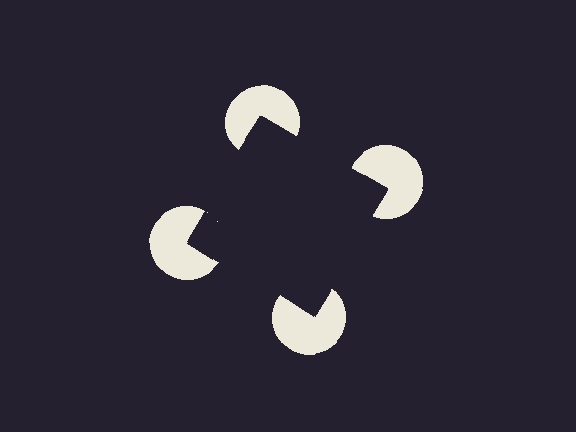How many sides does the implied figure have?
4 sides.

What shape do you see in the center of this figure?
An illusory square — its edges are inferred from the aligned wedge cuts in the pac-man discs, not physically drawn.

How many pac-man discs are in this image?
There are 4 — one at each vertex of the illusory square.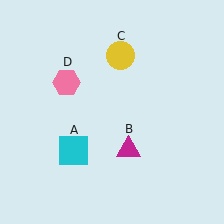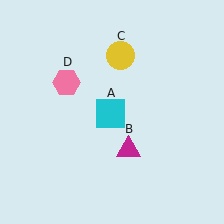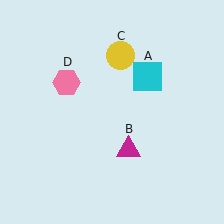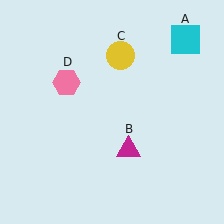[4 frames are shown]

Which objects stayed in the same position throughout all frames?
Magenta triangle (object B) and yellow circle (object C) and pink hexagon (object D) remained stationary.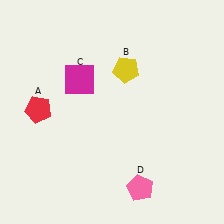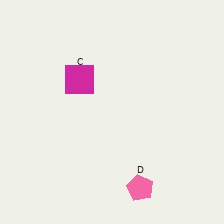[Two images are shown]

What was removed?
The yellow pentagon (B), the red pentagon (A) were removed in Image 2.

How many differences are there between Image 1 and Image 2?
There are 2 differences between the two images.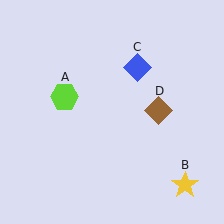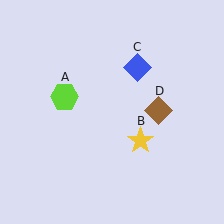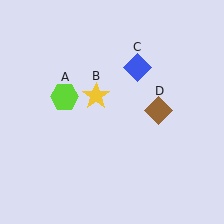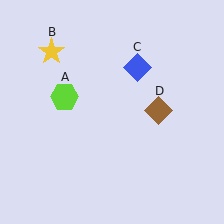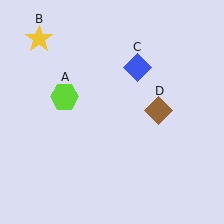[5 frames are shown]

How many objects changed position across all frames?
1 object changed position: yellow star (object B).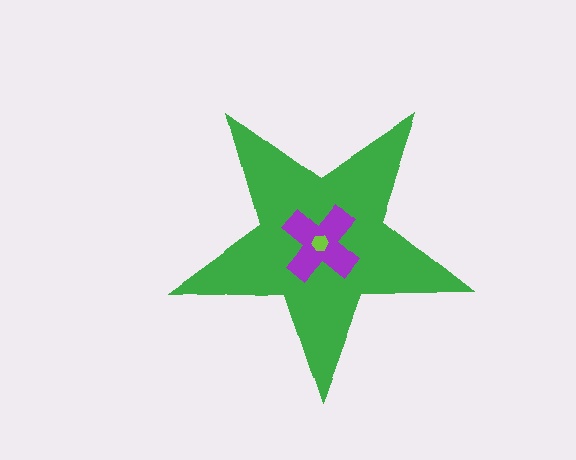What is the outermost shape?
The green star.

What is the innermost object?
The lime hexagon.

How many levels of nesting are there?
3.